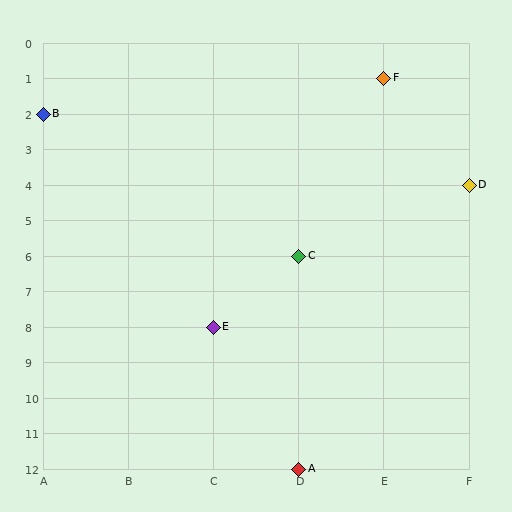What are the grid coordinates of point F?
Point F is at grid coordinates (E, 1).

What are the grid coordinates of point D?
Point D is at grid coordinates (F, 4).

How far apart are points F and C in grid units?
Points F and C are 1 column and 5 rows apart (about 5.1 grid units diagonally).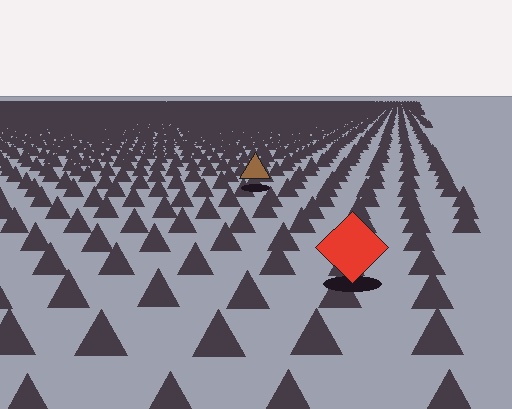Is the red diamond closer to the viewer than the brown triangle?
Yes. The red diamond is closer — you can tell from the texture gradient: the ground texture is coarser near it.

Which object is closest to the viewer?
The red diamond is closest. The texture marks near it are larger and more spread out.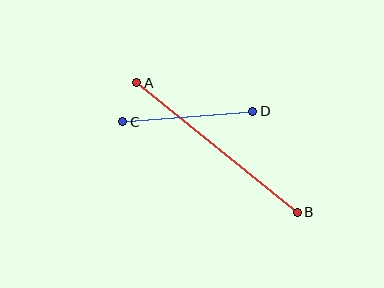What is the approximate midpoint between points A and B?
The midpoint is at approximately (217, 148) pixels.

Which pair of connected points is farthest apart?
Points A and B are farthest apart.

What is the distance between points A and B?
The distance is approximately 206 pixels.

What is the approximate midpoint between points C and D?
The midpoint is at approximately (188, 116) pixels.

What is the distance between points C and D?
The distance is approximately 130 pixels.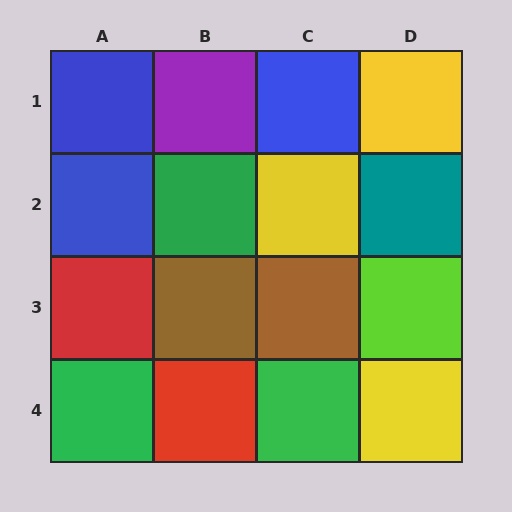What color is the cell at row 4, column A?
Green.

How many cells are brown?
2 cells are brown.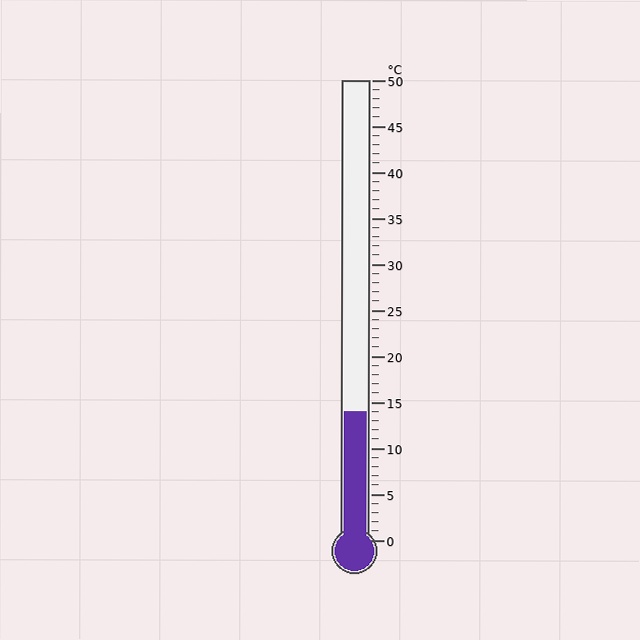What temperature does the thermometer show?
The thermometer shows approximately 14°C.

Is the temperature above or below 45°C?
The temperature is below 45°C.